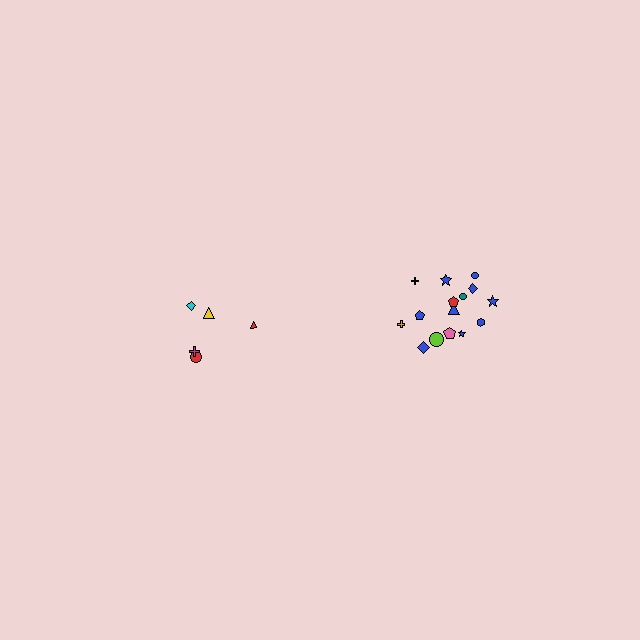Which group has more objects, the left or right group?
The right group.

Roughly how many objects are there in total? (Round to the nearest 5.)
Roughly 20 objects in total.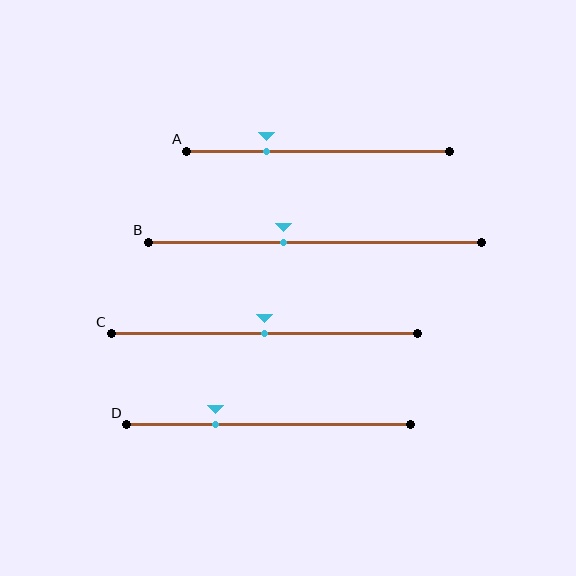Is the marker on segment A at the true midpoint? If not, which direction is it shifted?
No, the marker on segment A is shifted to the left by about 20% of the segment length.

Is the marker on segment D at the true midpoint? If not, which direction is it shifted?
No, the marker on segment D is shifted to the left by about 19% of the segment length.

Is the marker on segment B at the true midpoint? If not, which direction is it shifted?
No, the marker on segment B is shifted to the left by about 9% of the segment length.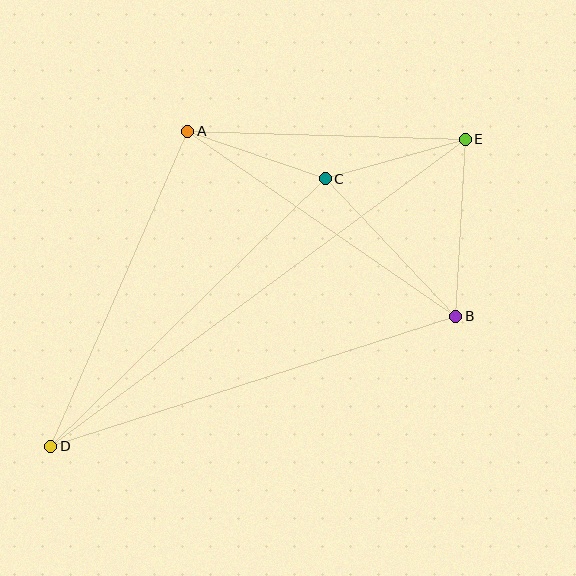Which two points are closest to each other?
Points C and E are closest to each other.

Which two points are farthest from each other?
Points D and E are farthest from each other.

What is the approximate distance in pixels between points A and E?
The distance between A and E is approximately 278 pixels.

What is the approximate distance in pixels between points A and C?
The distance between A and C is approximately 146 pixels.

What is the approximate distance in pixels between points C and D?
The distance between C and D is approximately 383 pixels.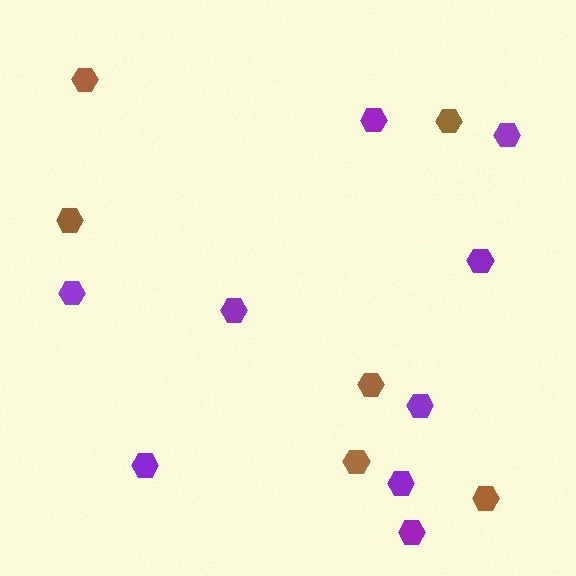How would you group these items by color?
There are 2 groups: one group of purple hexagons (9) and one group of brown hexagons (6).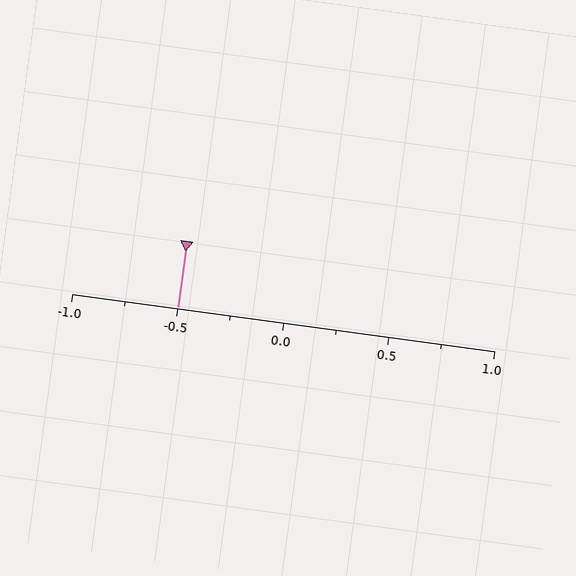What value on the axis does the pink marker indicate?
The marker indicates approximately -0.5.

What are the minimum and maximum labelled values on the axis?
The axis runs from -1.0 to 1.0.